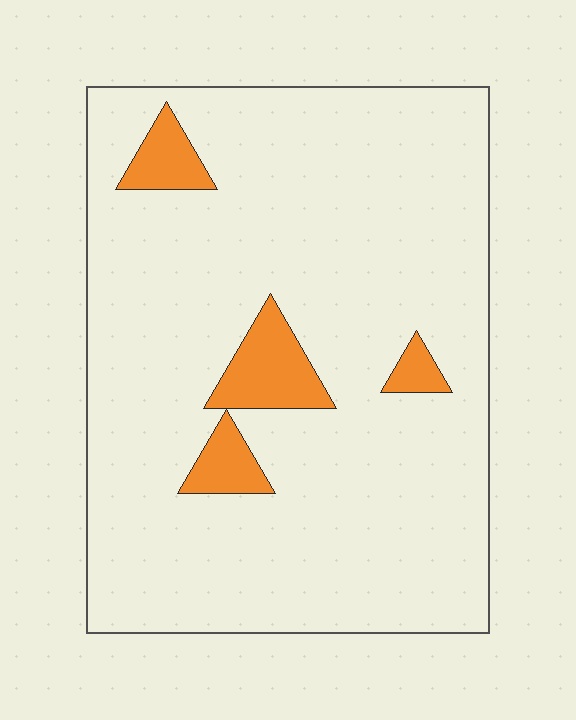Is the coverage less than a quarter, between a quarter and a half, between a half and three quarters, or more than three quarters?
Less than a quarter.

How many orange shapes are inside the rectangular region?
4.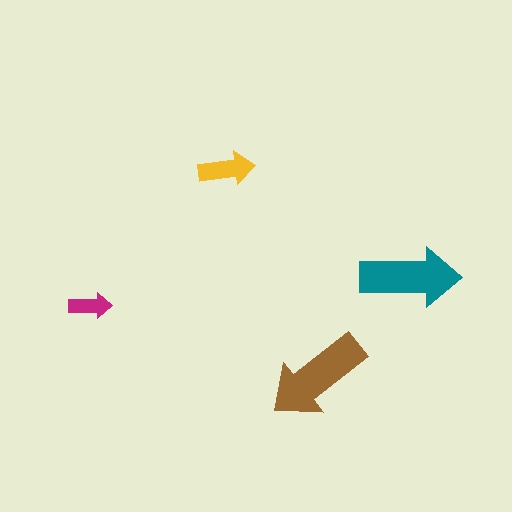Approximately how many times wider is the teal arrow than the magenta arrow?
About 2.5 times wider.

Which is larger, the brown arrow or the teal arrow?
The brown one.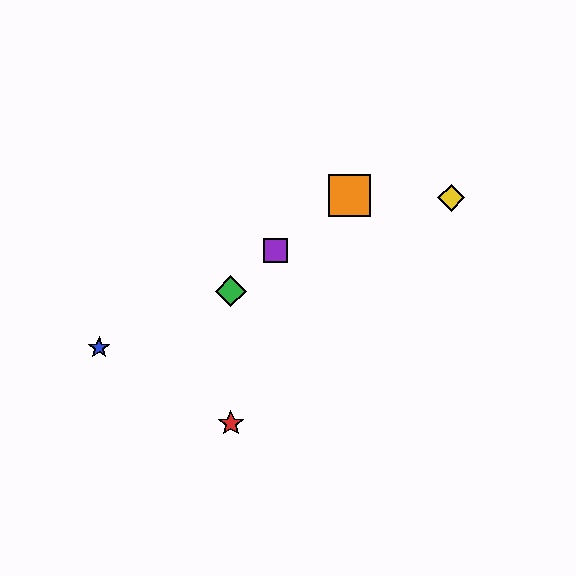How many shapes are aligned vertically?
2 shapes (the red star, the green diamond) are aligned vertically.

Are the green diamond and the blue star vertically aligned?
No, the green diamond is at x≈231 and the blue star is at x≈99.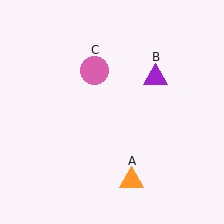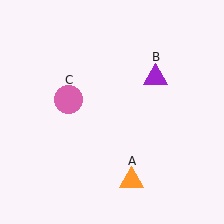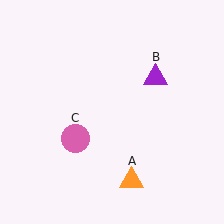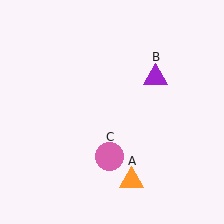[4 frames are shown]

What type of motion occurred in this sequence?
The pink circle (object C) rotated counterclockwise around the center of the scene.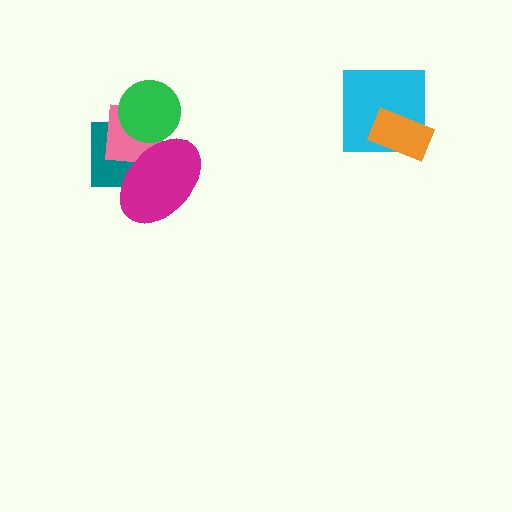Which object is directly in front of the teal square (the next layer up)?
The pink square is directly in front of the teal square.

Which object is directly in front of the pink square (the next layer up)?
The green circle is directly in front of the pink square.